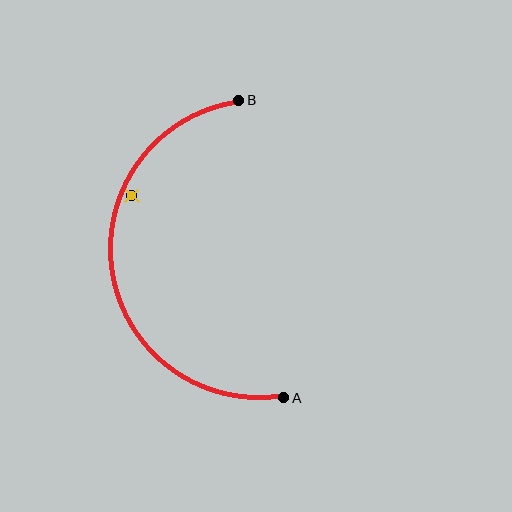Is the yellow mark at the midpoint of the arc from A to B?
No — the yellow mark does not lie on the arc at all. It sits slightly inside the curve.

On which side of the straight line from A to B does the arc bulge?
The arc bulges to the left of the straight line connecting A and B.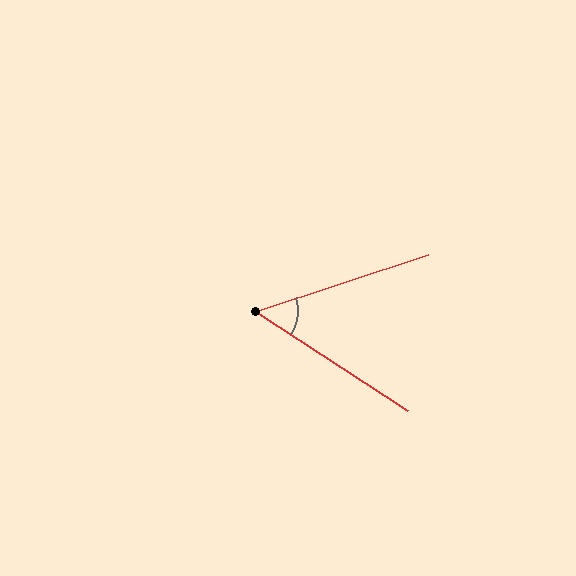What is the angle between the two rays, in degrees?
Approximately 52 degrees.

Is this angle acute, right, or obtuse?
It is acute.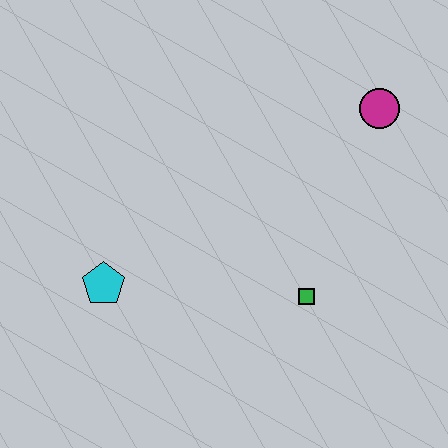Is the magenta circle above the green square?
Yes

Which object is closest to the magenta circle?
The green square is closest to the magenta circle.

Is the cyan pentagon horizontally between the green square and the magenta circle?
No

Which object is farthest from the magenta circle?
The cyan pentagon is farthest from the magenta circle.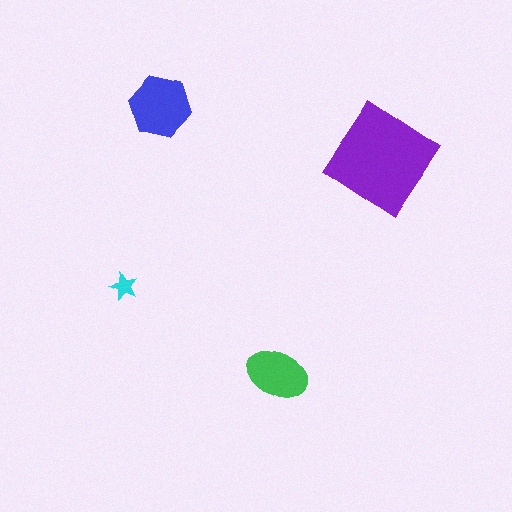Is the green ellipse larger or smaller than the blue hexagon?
Smaller.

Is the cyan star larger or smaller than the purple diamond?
Smaller.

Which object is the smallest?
The cyan star.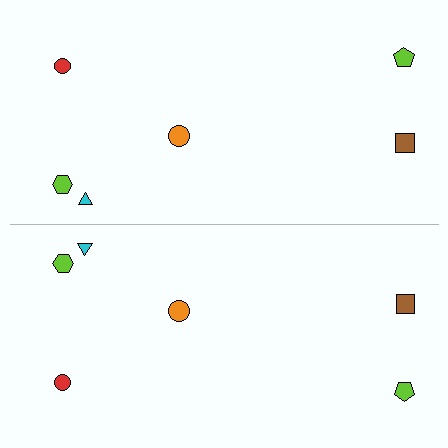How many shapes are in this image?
There are 12 shapes in this image.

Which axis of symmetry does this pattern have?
The pattern has a horizontal axis of symmetry running through the center of the image.